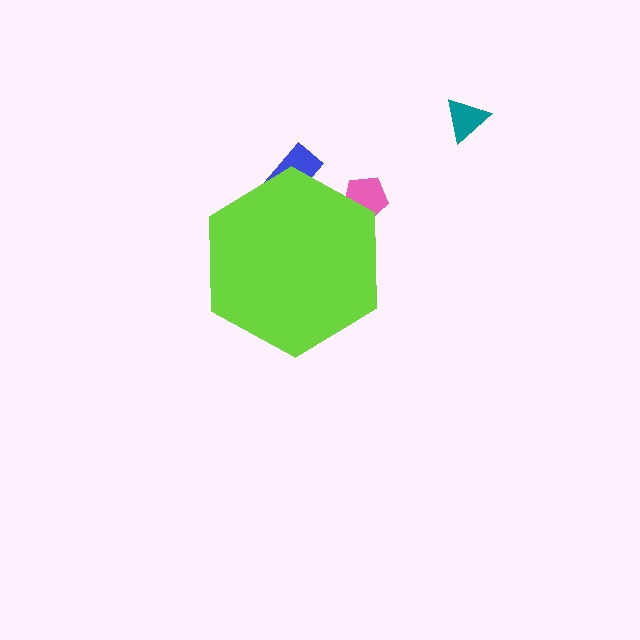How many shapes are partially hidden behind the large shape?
2 shapes are partially hidden.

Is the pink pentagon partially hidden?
Yes, the pink pentagon is partially hidden behind the lime hexagon.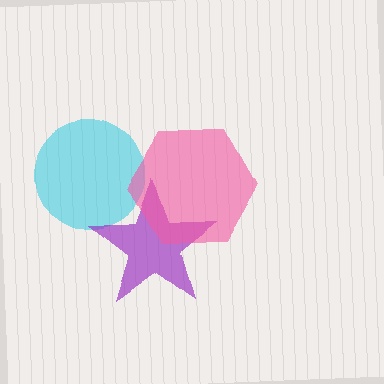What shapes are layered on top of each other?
The layered shapes are: a cyan circle, a purple star, a pink hexagon.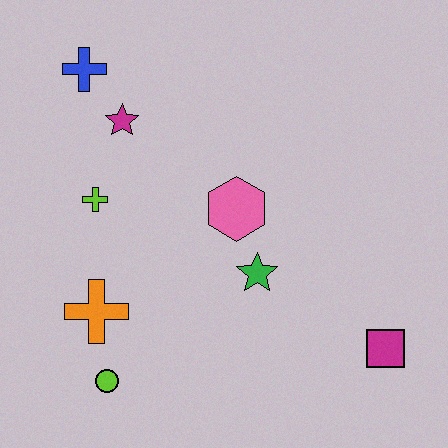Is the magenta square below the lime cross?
Yes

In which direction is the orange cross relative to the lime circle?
The orange cross is above the lime circle.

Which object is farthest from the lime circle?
The blue cross is farthest from the lime circle.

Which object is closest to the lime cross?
The magenta star is closest to the lime cross.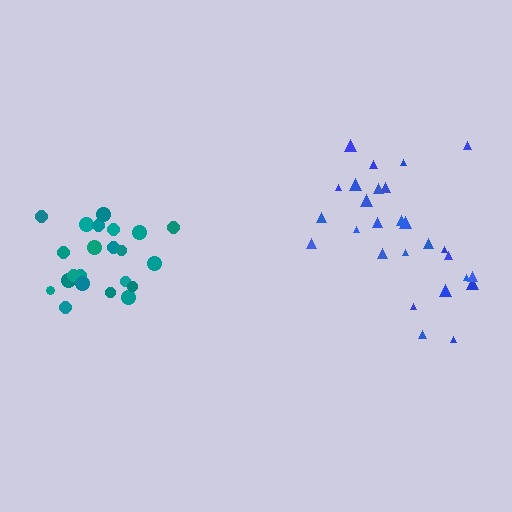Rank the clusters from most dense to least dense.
teal, blue.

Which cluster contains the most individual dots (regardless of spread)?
Blue (27).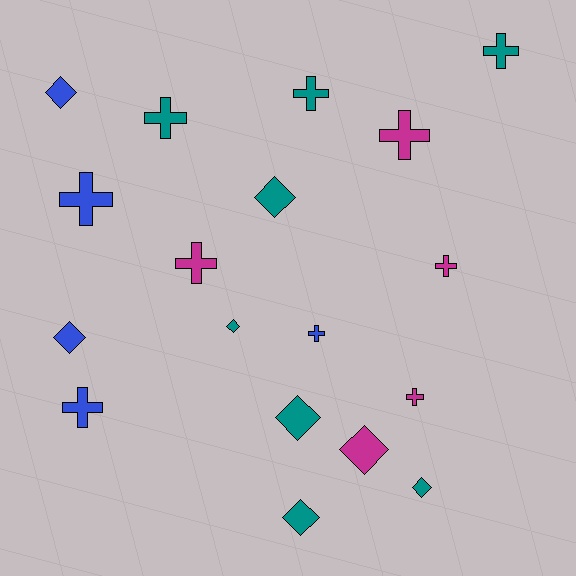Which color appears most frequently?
Teal, with 8 objects.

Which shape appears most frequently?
Cross, with 10 objects.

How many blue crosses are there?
There are 3 blue crosses.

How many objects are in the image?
There are 18 objects.